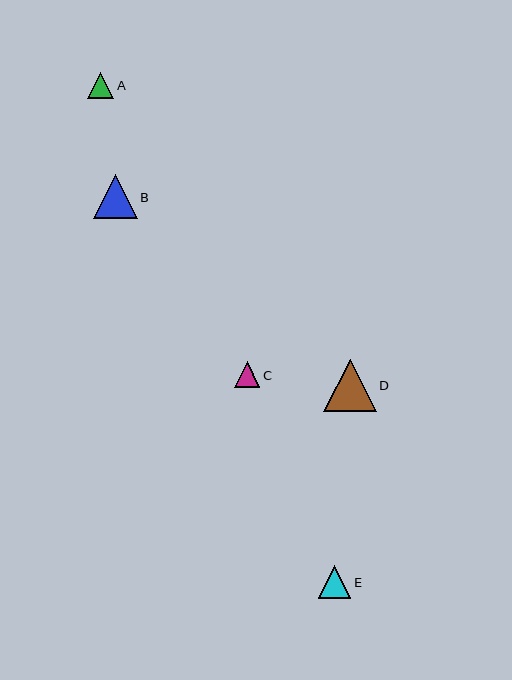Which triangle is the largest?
Triangle D is the largest with a size of approximately 53 pixels.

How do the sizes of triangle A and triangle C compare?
Triangle A and triangle C are approximately the same size.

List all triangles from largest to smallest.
From largest to smallest: D, B, E, A, C.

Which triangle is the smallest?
Triangle C is the smallest with a size of approximately 26 pixels.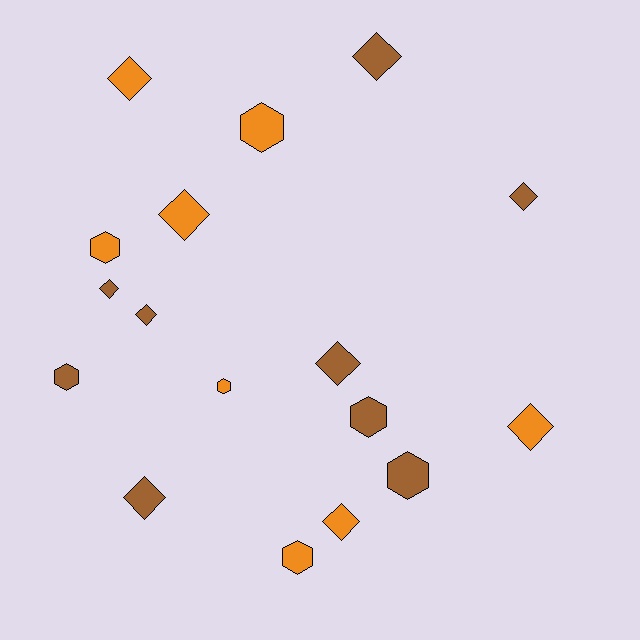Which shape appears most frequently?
Diamond, with 10 objects.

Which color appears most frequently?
Brown, with 9 objects.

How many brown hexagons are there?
There are 3 brown hexagons.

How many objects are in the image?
There are 17 objects.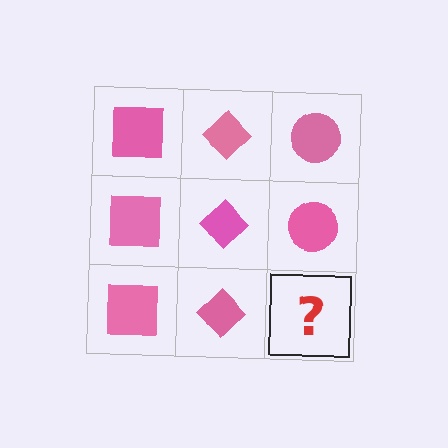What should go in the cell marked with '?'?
The missing cell should contain a pink circle.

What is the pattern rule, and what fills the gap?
The rule is that each column has a consistent shape. The gap should be filled with a pink circle.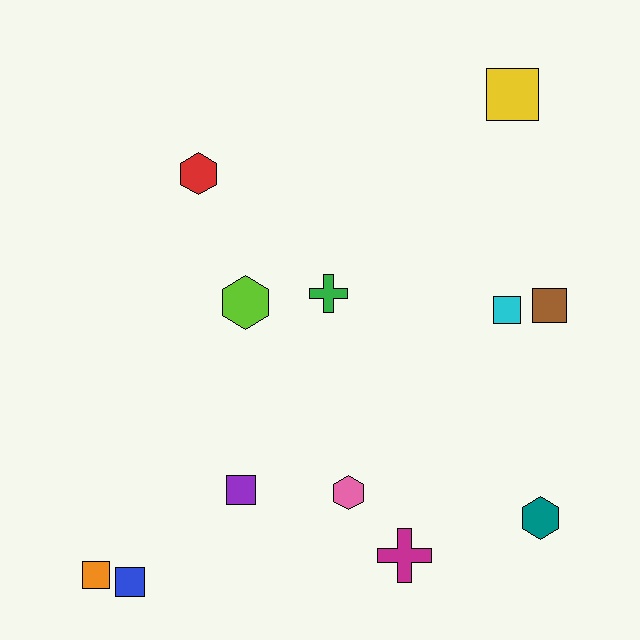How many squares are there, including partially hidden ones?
There are 6 squares.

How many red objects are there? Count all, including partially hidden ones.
There is 1 red object.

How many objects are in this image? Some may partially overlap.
There are 12 objects.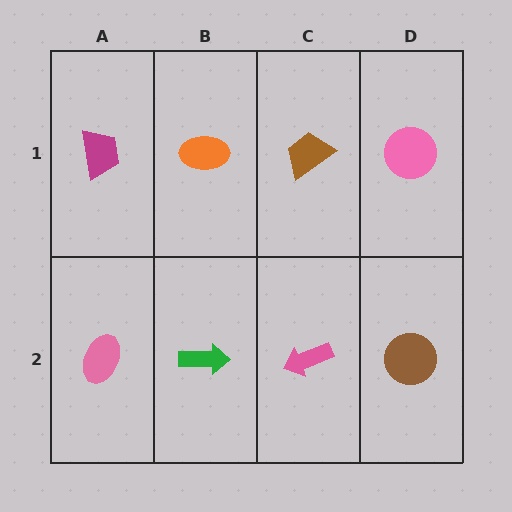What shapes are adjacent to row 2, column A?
A magenta trapezoid (row 1, column A), a green arrow (row 2, column B).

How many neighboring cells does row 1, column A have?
2.